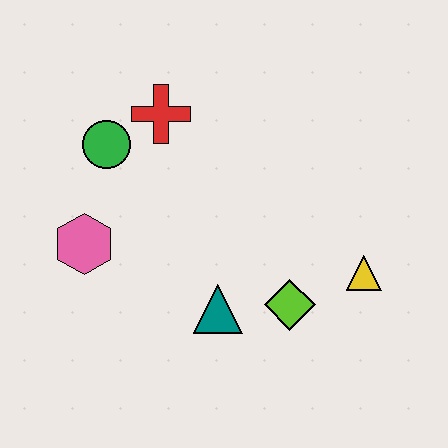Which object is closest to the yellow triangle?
The lime diamond is closest to the yellow triangle.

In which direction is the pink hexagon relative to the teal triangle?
The pink hexagon is to the left of the teal triangle.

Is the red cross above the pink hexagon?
Yes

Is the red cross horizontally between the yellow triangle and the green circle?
Yes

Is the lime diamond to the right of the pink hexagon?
Yes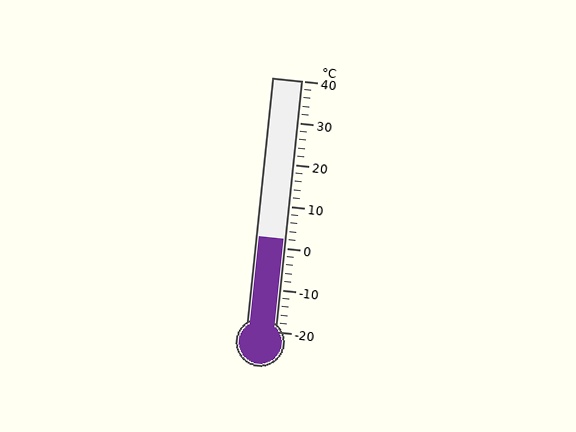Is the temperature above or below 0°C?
The temperature is above 0°C.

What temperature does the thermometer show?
The thermometer shows approximately 2°C.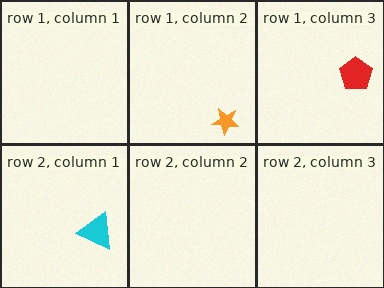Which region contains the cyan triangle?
The row 2, column 1 region.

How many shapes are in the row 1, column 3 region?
1.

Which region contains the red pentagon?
The row 1, column 3 region.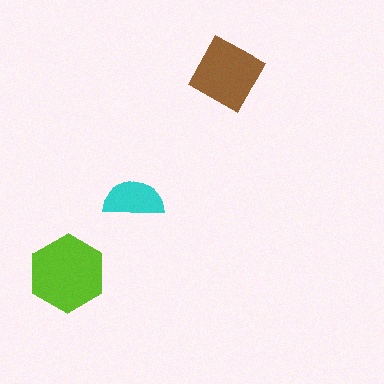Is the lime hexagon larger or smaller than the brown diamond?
Larger.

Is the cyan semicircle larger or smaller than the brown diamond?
Smaller.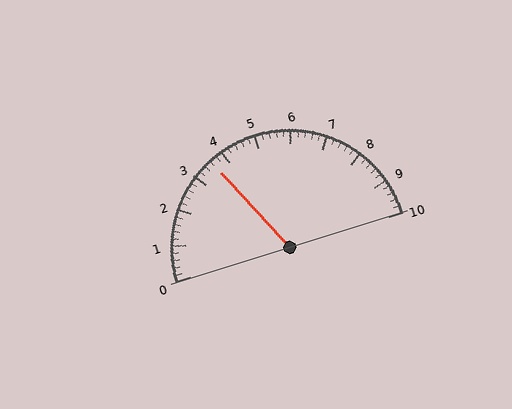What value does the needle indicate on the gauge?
The needle indicates approximately 3.6.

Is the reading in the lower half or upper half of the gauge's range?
The reading is in the lower half of the range (0 to 10).